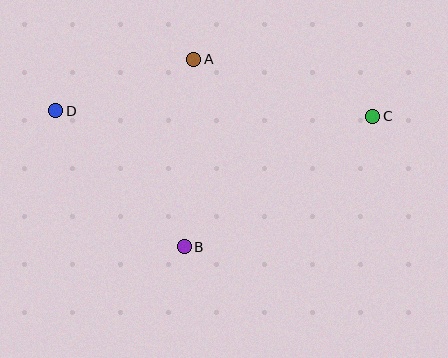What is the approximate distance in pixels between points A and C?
The distance between A and C is approximately 188 pixels.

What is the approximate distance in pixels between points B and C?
The distance between B and C is approximately 229 pixels.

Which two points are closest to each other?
Points A and D are closest to each other.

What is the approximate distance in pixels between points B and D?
The distance between B and D is approximately 187 pixels.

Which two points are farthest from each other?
Points C and D are farthest from each other.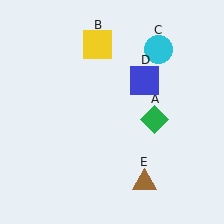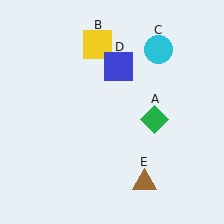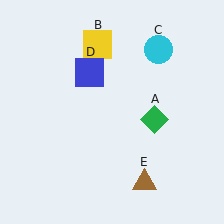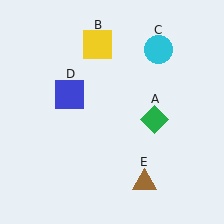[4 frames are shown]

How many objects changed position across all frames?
1 object changed position: blue square (object D).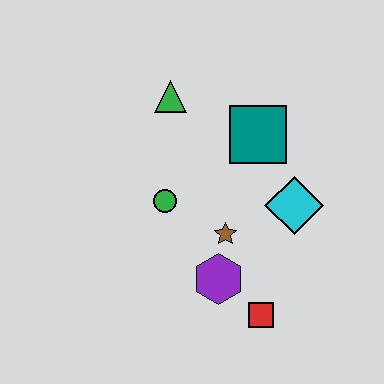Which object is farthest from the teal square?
The red square is farthest from the teal square.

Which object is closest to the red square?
The purple hexagon is closest to the red square.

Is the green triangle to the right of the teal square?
No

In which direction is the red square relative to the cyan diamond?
The red square is below the cyan diamond.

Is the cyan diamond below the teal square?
Yes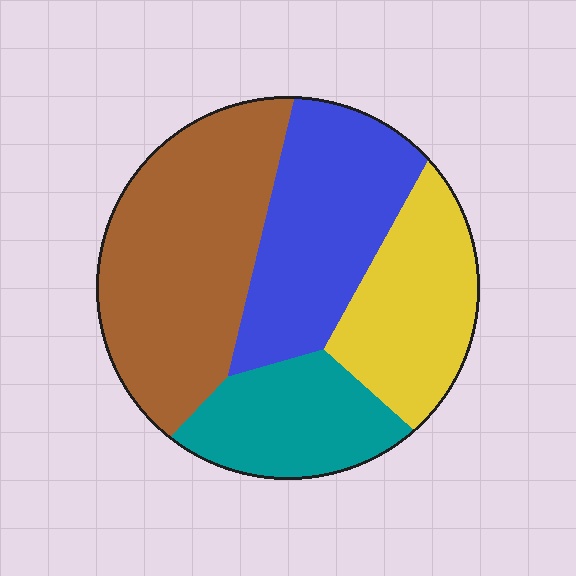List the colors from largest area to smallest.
From largest to smallest: brown, blue, yellow, teal.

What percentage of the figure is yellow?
Yellow takes up about one fifth (1/5) of the figure.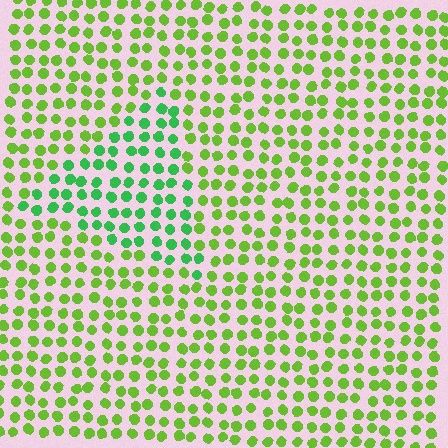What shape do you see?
I see a triangle.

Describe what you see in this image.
The image is filled with small lime elements in a uniform arrangement. A triangle-shaped region is visible where the elements are tinted to a slightly different hue, forming a subtle color boundary.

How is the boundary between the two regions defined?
The boundary is defined purely by a slight shift in hue (about 36 degrees). Spacing, size, and orientation are identical on both sides.